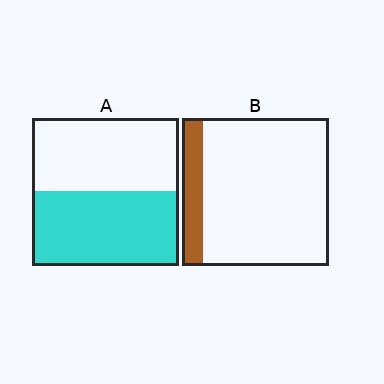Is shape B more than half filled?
No.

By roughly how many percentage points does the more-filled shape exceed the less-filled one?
By roughly 35 percentage points (A over B).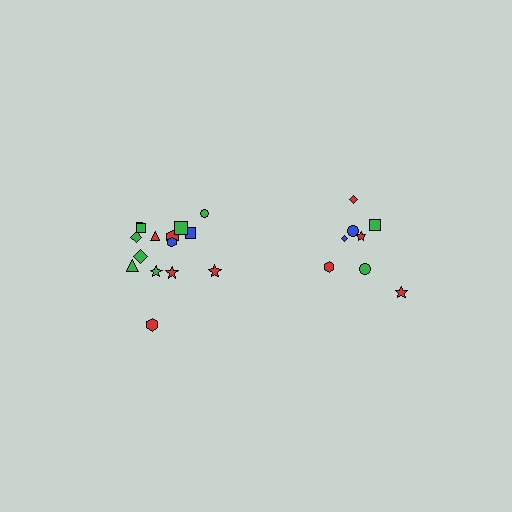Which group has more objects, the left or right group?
The left group.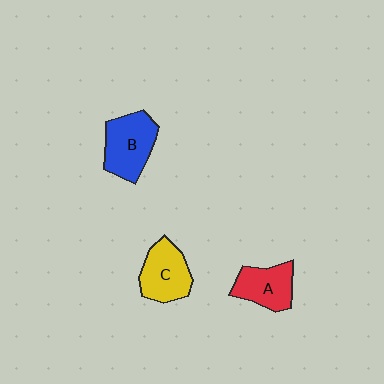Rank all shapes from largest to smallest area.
From largest to smallest: B (blue), C (yellow), A (red).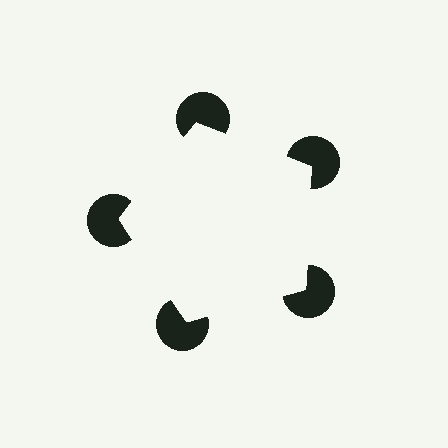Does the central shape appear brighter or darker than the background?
It typically appears slightly brighter than the background, even though no actual brightness change is drawn.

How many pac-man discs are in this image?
There are 5 — one at each vertex of the illusory pentagon.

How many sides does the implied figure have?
5 sides.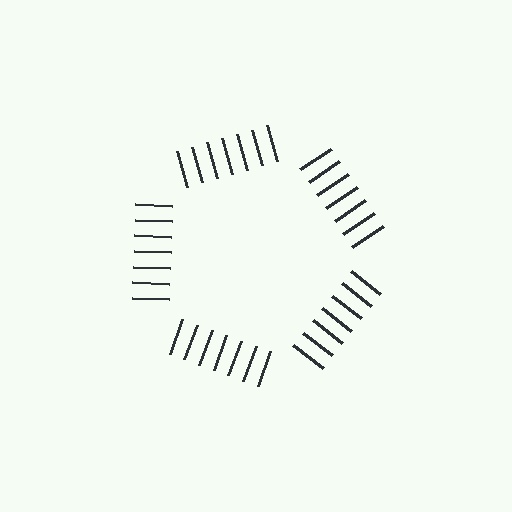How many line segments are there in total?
35 — 7 along each of the 5 edges.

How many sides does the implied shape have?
5 sides — the line-ends trace a pentagon.